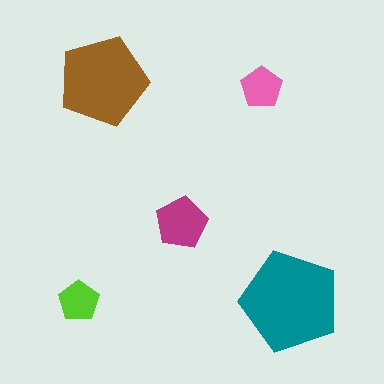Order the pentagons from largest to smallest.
the teal one, the brown one, the magenta one, the pink one, the lime one.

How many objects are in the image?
There are 5 objects in the image.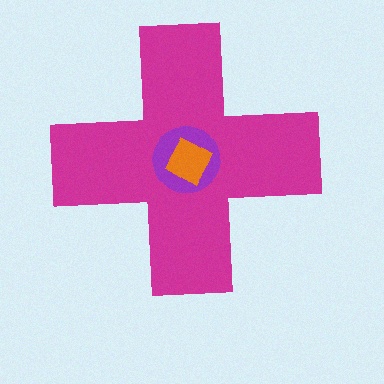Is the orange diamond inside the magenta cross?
Yes.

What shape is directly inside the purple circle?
The orange diamond.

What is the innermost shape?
The orange diamond.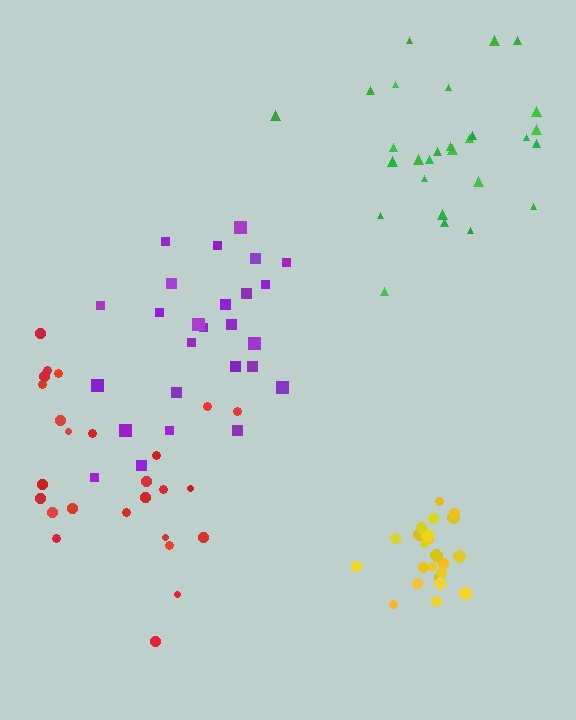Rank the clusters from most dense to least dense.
yellow, green, purple, red.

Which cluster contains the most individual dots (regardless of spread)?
Green (28).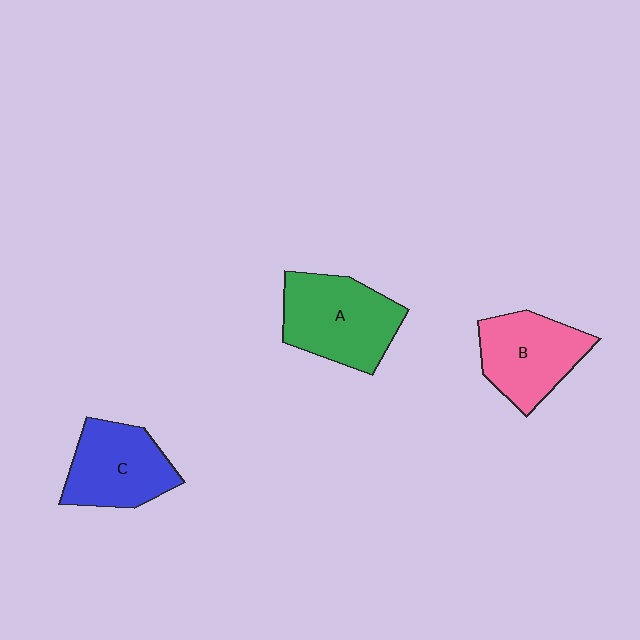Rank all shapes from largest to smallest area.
From largest to smallest: A (green), B (pink), C (blue).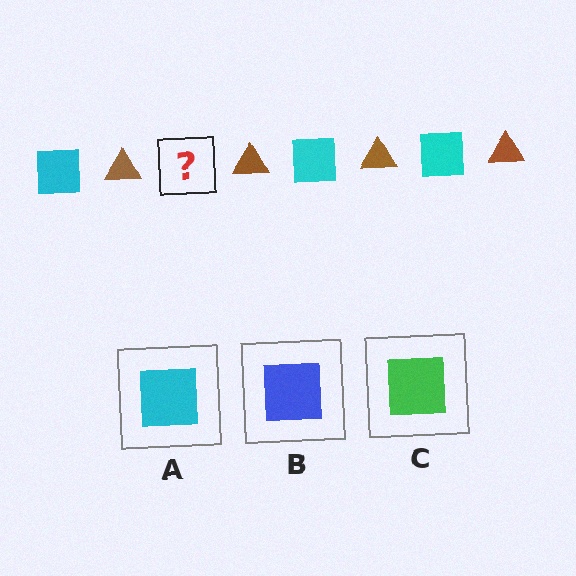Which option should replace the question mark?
Option A.